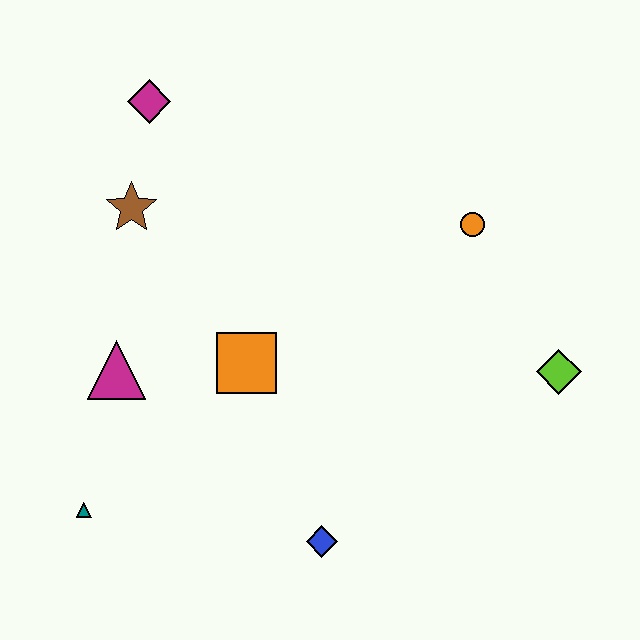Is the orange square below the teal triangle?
No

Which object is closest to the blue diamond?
The orange square is closest to the blue diamond.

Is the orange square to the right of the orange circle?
No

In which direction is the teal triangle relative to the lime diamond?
The teal triangle is to the left of the lime diamond.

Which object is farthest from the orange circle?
The teal triangle is farthest from the orange circle.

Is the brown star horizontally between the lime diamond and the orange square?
No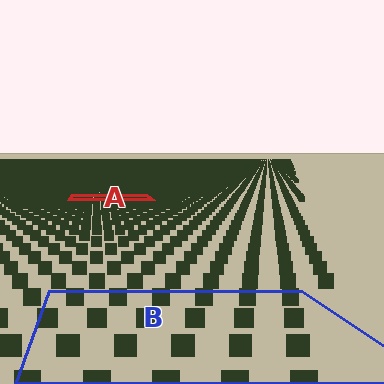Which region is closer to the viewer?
Region B is closer. The texture elements there are larger and more spread out.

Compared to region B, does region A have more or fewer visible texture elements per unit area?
Region A has more texture elements per unit area — they are packed more densely because it is farther away.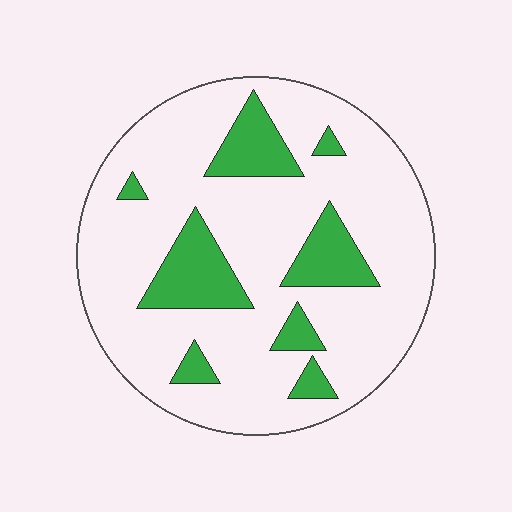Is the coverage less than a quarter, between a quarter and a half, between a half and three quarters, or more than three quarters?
Less than a quarter.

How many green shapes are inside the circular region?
8.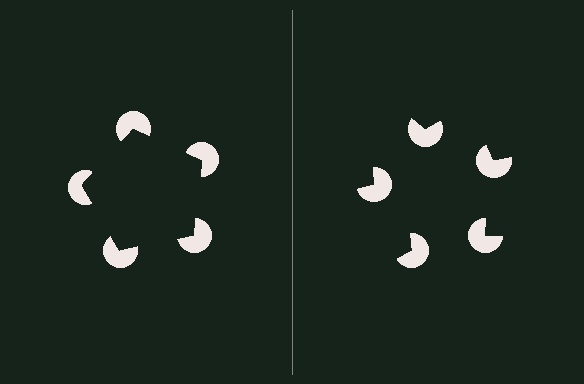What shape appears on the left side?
An illusory pentagon.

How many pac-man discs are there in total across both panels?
10 — 5 on each side.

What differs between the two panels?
The pac-man discs are positioned identically on both sides; only the wedge orientations differ. On the left they align to a pentagon; on the right they are misaligned.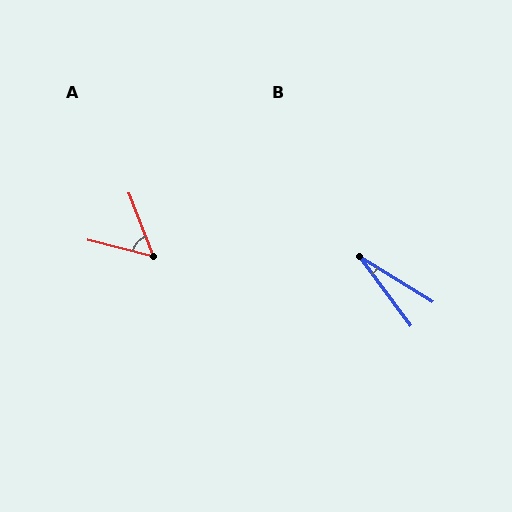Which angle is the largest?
A, at approximately 54 degrees.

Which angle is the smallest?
B, at approximately 22 degrees.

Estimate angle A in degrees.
Approximately 54 degrees.